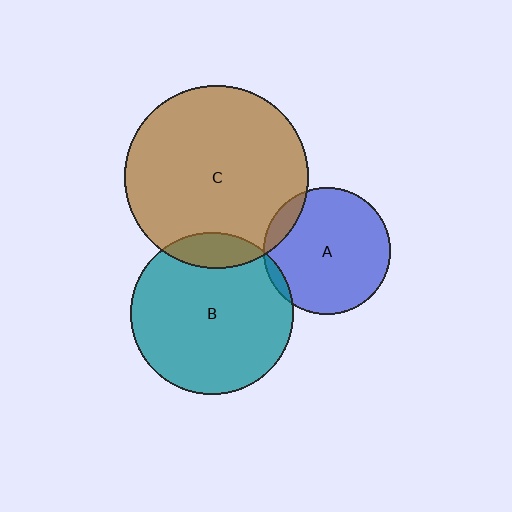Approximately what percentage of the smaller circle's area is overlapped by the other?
Approximately 5%.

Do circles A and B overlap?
Yes.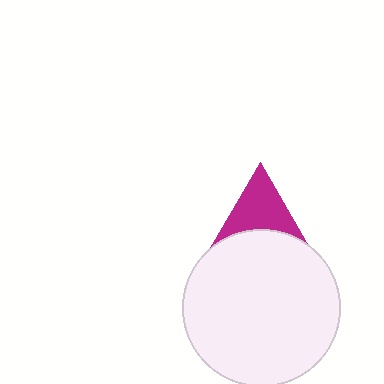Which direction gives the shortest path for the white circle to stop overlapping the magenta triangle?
Moving down gives the shortest separation.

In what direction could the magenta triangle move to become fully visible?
The magenta triangle could move up. That would shift it out from behind the white circle entirely.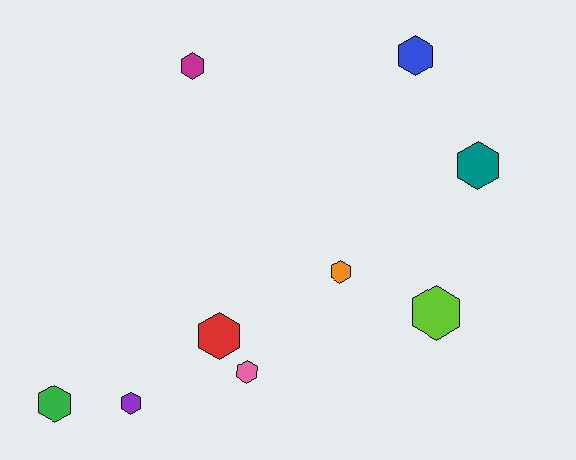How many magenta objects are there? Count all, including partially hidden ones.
There is 1 magenta object.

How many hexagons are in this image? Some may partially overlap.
There are 9 hexagons.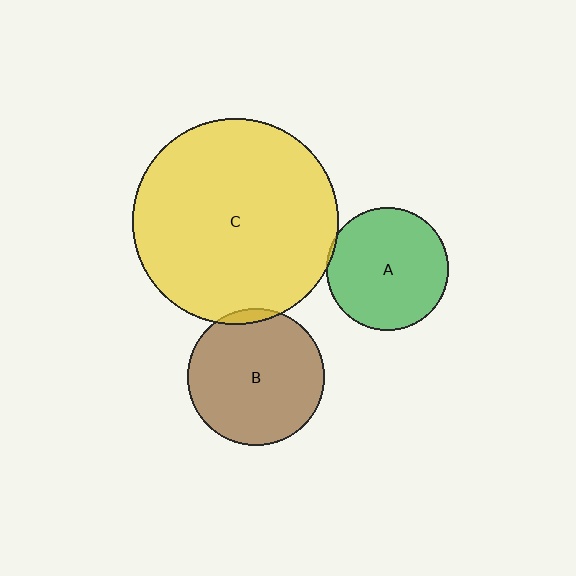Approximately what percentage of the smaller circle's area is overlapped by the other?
Approximately 5%.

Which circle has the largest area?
Circle C (yellow).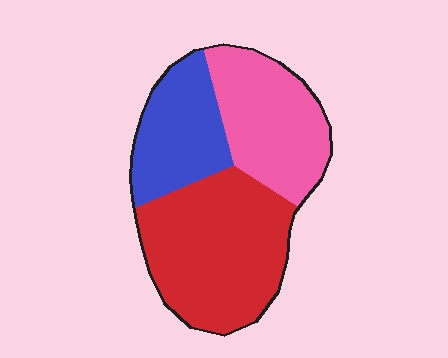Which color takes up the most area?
Red, at roughly 45%.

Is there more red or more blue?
Red.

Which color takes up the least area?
Blue, at roughly 25%.